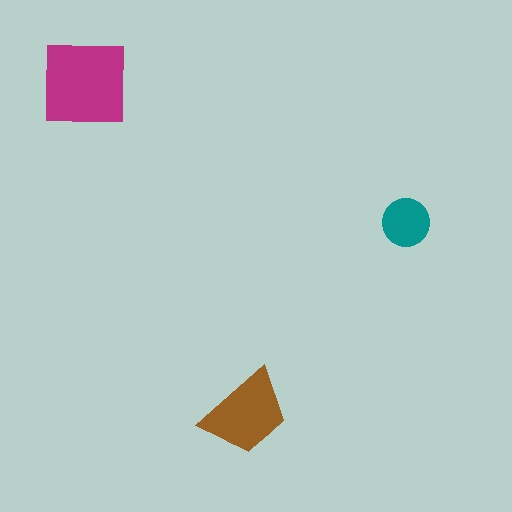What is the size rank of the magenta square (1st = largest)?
1st.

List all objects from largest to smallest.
The magenta square, the brown trapezoid, the teal circle.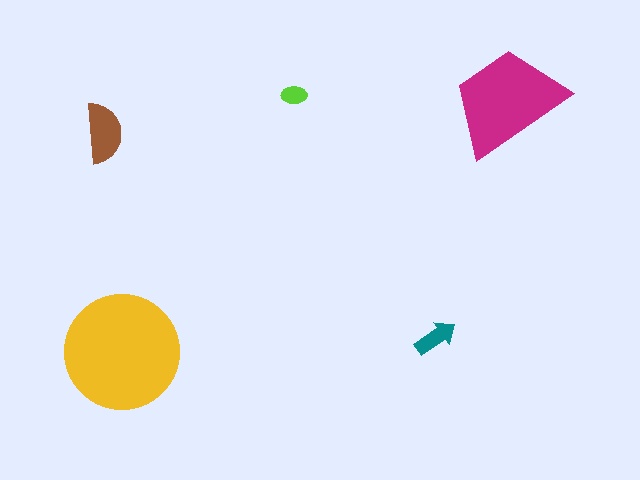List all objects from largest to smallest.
The yellow circle, the magenta trapezoid, the brown semicircle, the teal arrow, the lime ellipse.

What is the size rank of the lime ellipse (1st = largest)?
5th.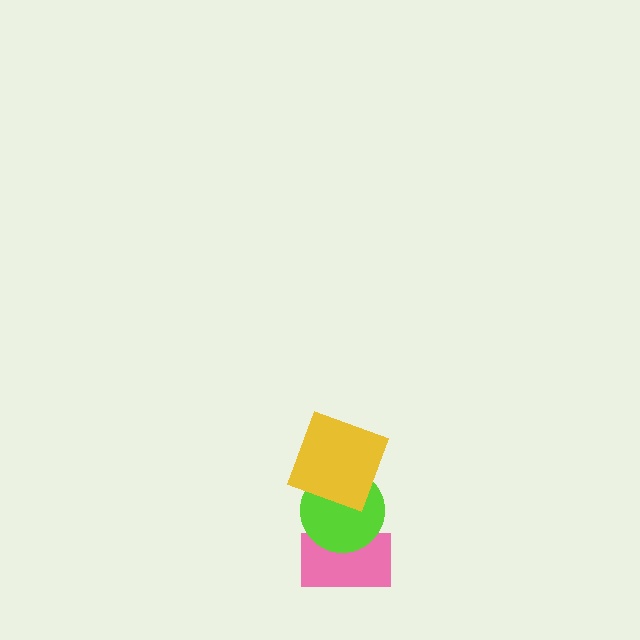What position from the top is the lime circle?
The lime circle is 2nd from the top.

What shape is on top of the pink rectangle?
The lime circle is on top of the pink rectangle.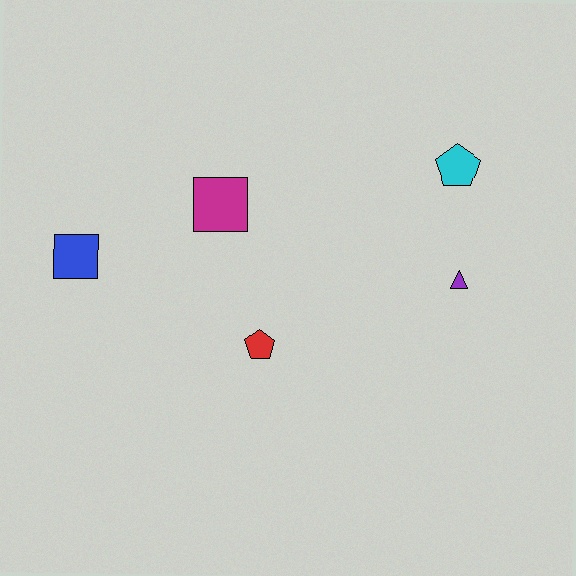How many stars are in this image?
There are no stars.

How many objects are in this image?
There are 5 objects.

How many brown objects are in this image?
There are no brown objects.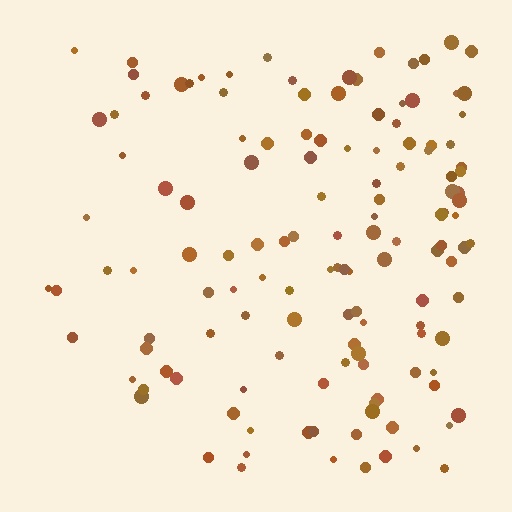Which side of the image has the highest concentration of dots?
The right.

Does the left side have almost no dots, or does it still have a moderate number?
Still a moderate number, just noticeably fewer than the right.